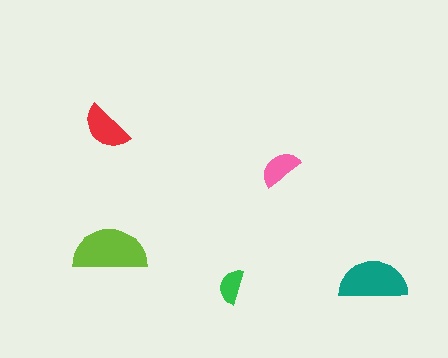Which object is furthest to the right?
The teal semicircle is rightmost.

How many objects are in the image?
There are 5 objects in the image.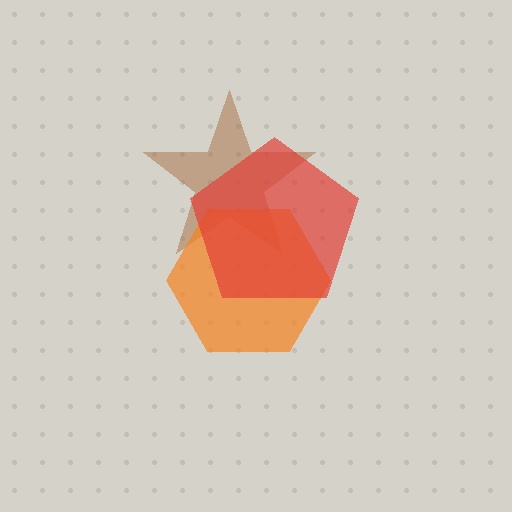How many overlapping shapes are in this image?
There are 3 overlapping shapes in the image.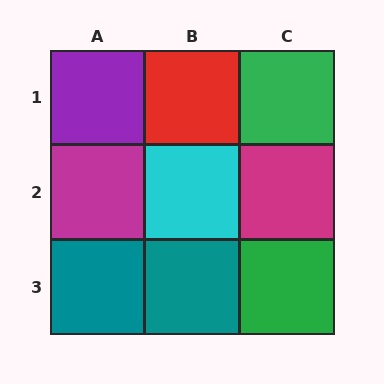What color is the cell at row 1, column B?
Red.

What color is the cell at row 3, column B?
Teal.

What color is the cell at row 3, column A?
Teal.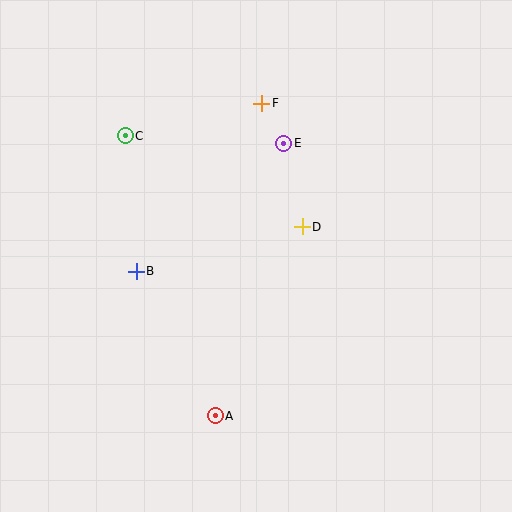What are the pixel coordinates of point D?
Point D is at (302, 227).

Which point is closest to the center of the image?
Point D at (302, 227) is closest to the center.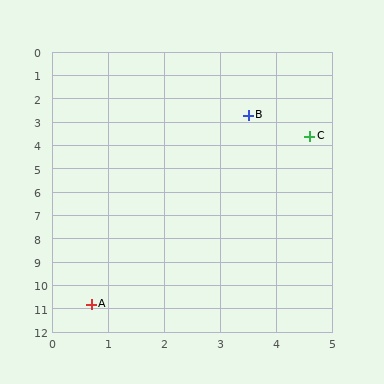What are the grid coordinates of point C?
Point C is at approximately (4.6, 3.6).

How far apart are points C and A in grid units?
Points C and A are about 8.2 grid units apart.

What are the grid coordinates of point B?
Point B is at approximately (3.5, 2.7).